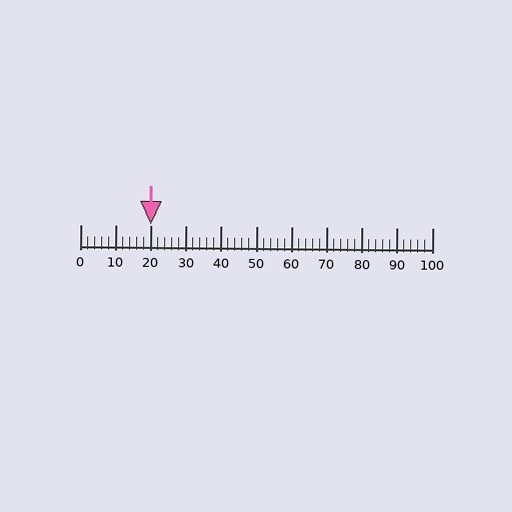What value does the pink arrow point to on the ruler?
The pink arrow points to approximately 20.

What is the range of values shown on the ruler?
The ruler shows values from 0 to 100.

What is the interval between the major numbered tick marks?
The major tick marks are spaced 10 units apart.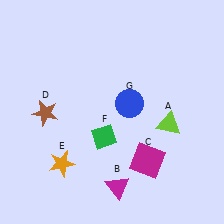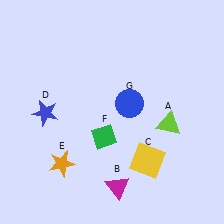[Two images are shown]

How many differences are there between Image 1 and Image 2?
There are 2 differences between the two images.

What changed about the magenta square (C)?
In Image 1, C is magenta. In Image 2, it changed to yellow.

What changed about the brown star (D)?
In Image 1, D is brown. In Image 2, it changed to blue.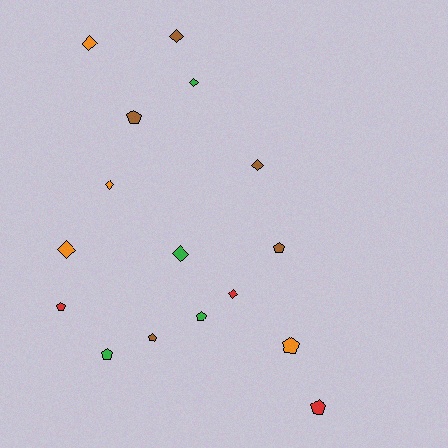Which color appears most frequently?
Brown, with 5 objects.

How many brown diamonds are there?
There are 2 brown diamonds.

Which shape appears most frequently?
Diamond, with 8 objects.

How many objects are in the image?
There are 16 objects.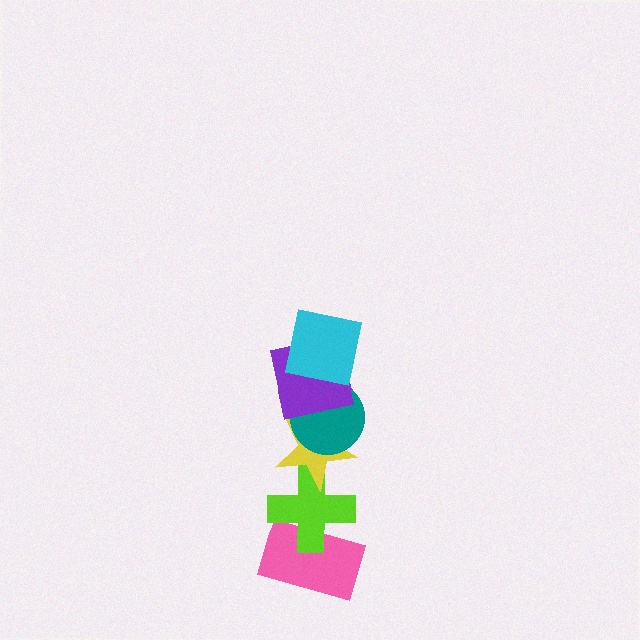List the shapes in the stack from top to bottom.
From top to bottom: the cyan square, the purple square, the teal circle, the yellow star, the lime cross, the pink rectangle.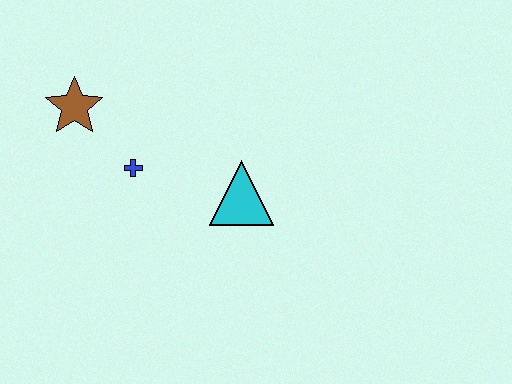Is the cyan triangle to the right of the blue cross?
Yes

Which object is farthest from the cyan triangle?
The brown star is farthest from the cyan triangle.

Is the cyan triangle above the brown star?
No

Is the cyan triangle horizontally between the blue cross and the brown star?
No